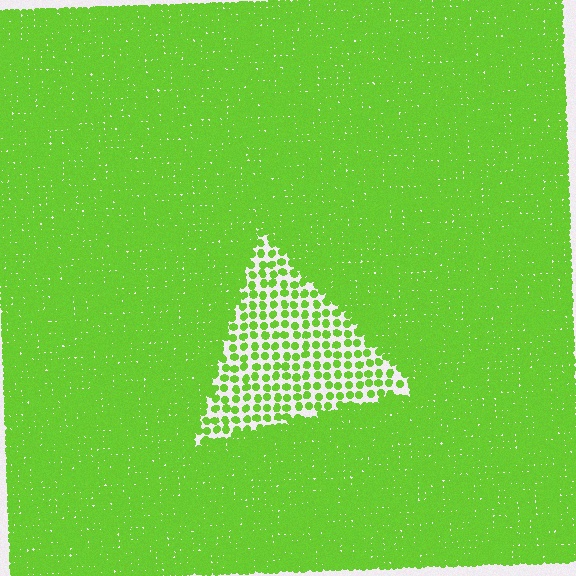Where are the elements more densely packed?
The elements are more densely packed outside the triangle boundary.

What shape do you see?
I see a triangle.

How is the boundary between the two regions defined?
The boundary is defined by a change in element density (approximately 2.8x ratio). All elements are the same color, size, and shape.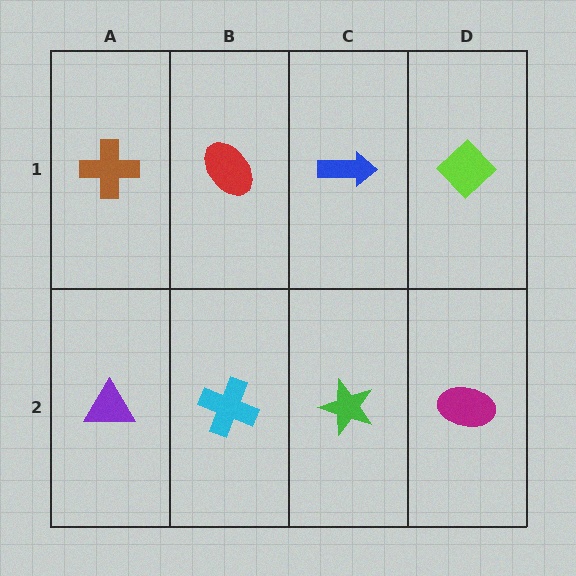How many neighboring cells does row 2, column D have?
2.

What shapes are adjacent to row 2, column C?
A blue arrow (row 1, column C), a cyan cross (row 2, column B), a magenta ellipse (row 2, column D).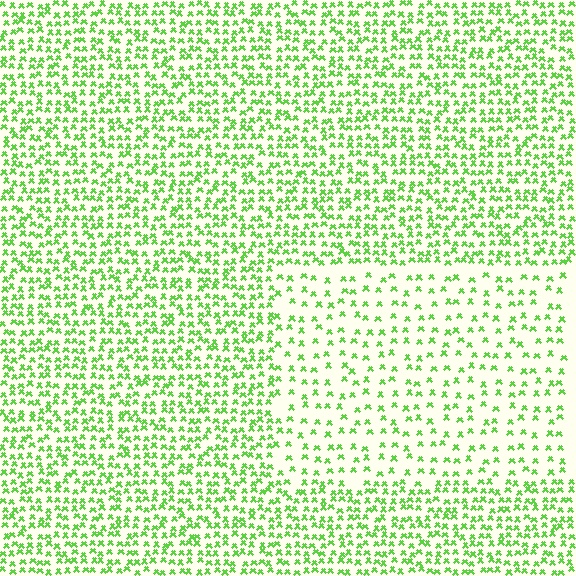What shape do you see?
I see a rectangle.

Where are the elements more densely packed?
The elements are more densely packed outside the rectangle boundary.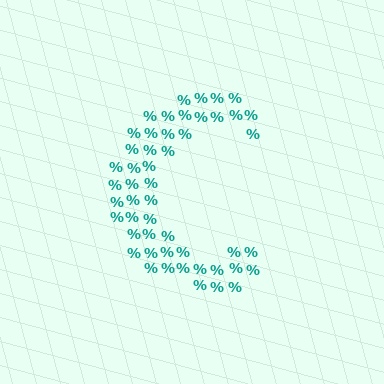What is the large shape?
The large shape is the letter C.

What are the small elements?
The small elements are percent signs.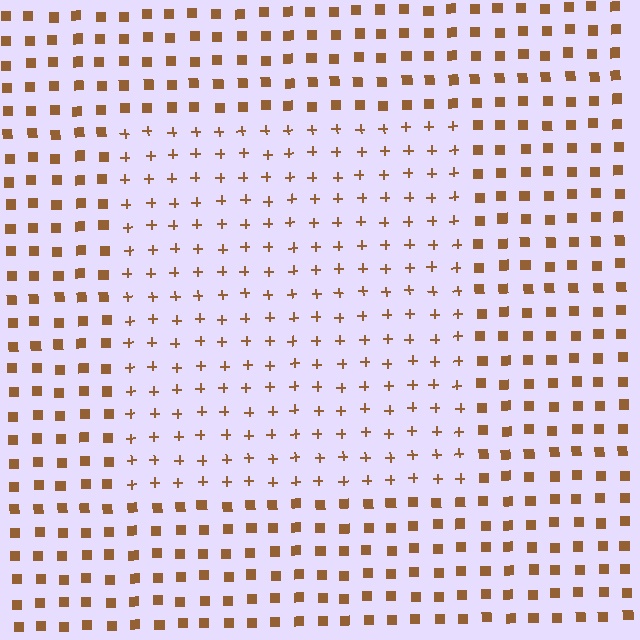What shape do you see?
I see a rectangle.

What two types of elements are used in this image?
The image uses plus signs inside the rectangle region and squares outside it.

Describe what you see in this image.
The image is filled with small brown elements arranged in a uniform grid. A rectangle-shaped region contains plus signs, while the surrounding area contains squares. The boundary is defined purely by the change in element shape.